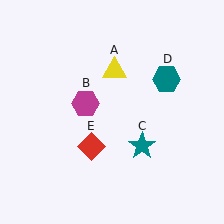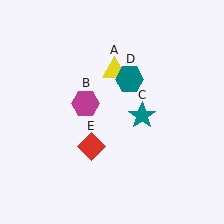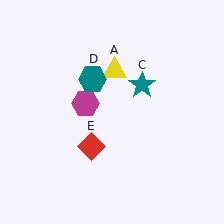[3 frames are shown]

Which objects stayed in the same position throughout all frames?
Yellow triangle (object A) and magenta hexagon (object B) and red diamond (object E) remained stationary.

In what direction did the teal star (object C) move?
The teal star (object C) moved up.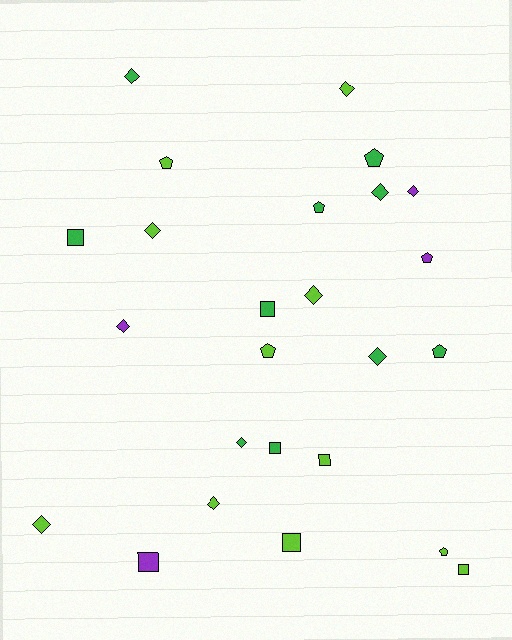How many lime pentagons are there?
There are 3 lime pentagons.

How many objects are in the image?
There are 25 objects.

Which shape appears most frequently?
Diamond, with 11 objects.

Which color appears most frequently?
Lime, with 11 objects.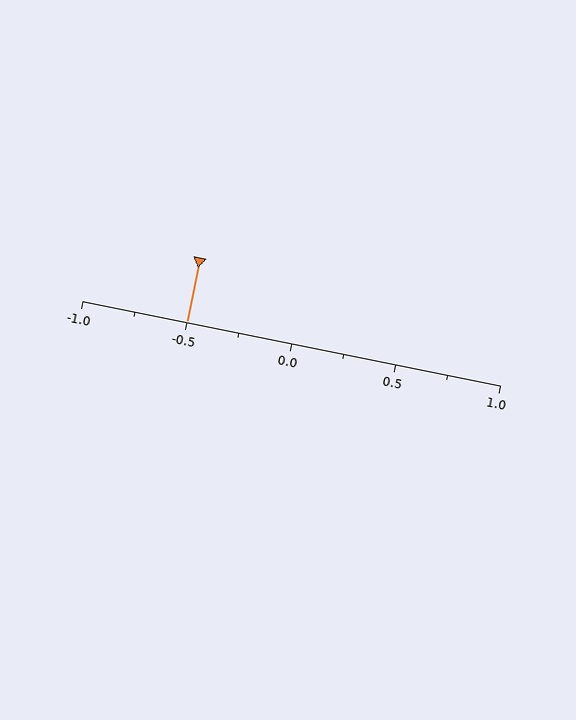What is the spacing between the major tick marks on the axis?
The major ticks are spaced 0.5 apart.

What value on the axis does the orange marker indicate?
The marker indicates approximately -0.5.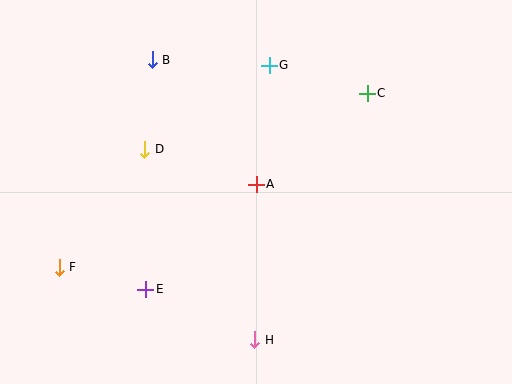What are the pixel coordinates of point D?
Point D is at (145, 149).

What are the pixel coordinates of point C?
Point C is at (367, 93).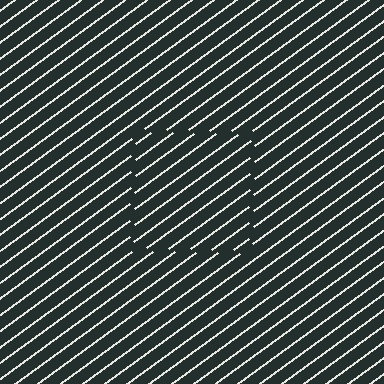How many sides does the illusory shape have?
4 sides — the line-ends trace a square.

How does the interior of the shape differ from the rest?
The interior of the shape contains the same grating, shifted by half a period — the contour is defined by the phase discontinuity where line-ends from the inner and outer gratings abut.